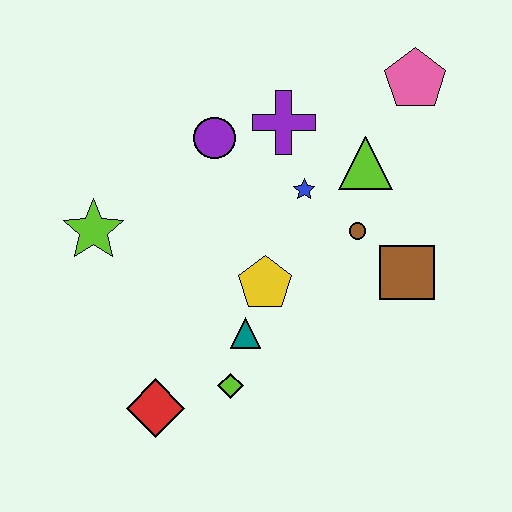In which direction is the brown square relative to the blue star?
The brown square is to the right of the blue star.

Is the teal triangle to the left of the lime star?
No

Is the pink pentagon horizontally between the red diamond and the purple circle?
No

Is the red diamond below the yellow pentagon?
Yes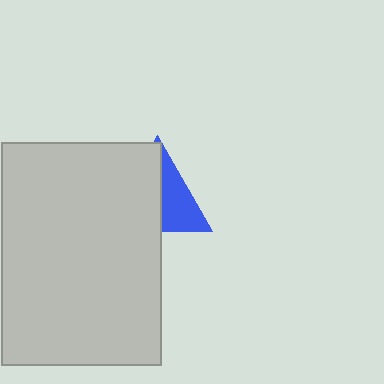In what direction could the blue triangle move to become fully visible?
The blue triangle could move right. That would shift it out from behind the light gray rectangle entirely.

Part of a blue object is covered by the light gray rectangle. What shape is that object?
It is a triangle.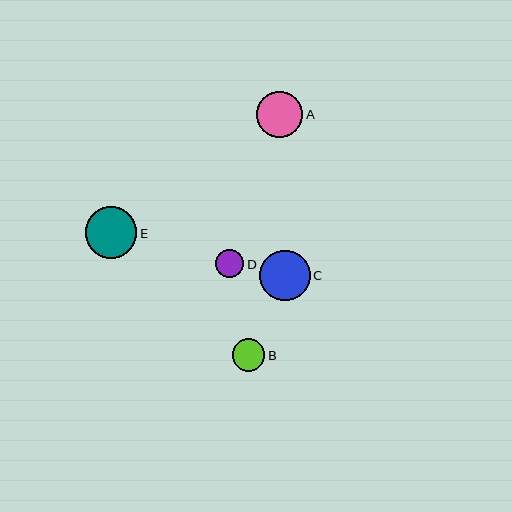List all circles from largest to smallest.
From largest to smallest: E, C, A, B, D.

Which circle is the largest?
Circle E is the largest with a size of approximately 52 pixels.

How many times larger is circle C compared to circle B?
Circle C is approximately 1.6 times the size of circle B.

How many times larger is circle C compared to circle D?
Circle C is approximately 1.8 times the size of circle D.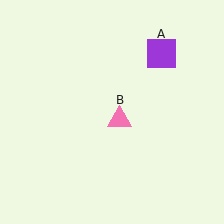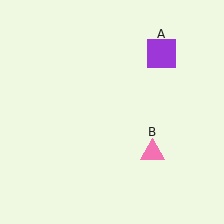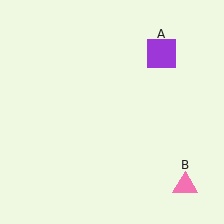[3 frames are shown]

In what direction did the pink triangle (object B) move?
The pink triangle (object B) moved down and to the right.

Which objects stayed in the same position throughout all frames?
Purple square (object A) remained stationary.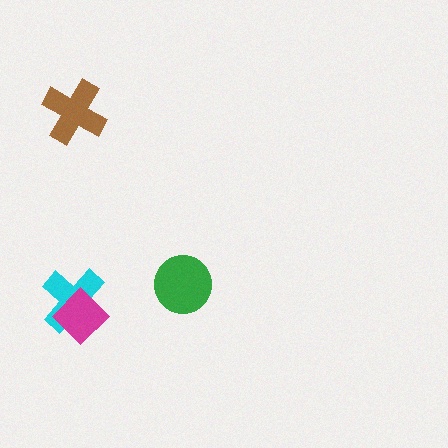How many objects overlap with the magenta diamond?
1 object overlaps with the magenta diamond.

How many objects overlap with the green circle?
0 objects overlap with the green circle.